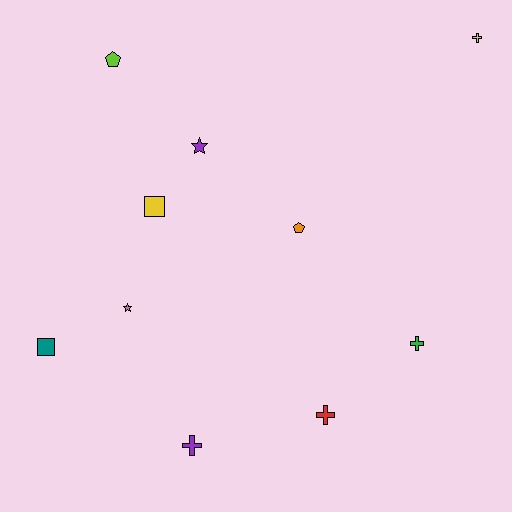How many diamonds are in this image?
There are no diamonds.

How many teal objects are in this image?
There is 1 teal object.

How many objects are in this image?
There are 10 objects.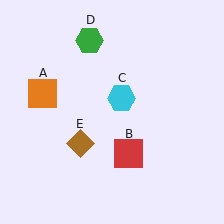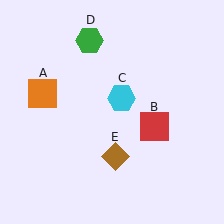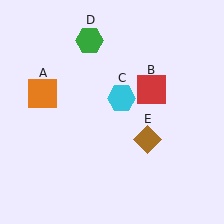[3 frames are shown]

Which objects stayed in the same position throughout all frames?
Orange square (object A) and cyan hexagon (object C) and green hexagon (object D) remained stationary.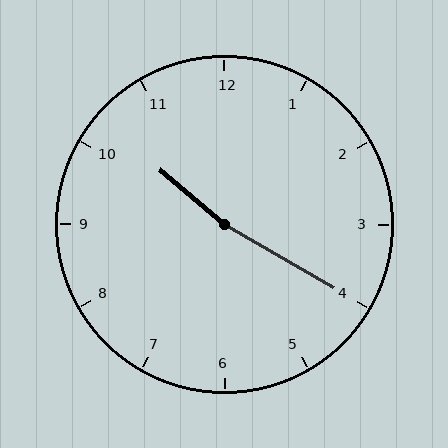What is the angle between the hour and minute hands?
Approximately 170 degrees.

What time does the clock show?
10:20.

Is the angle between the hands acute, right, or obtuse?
It is obtuse.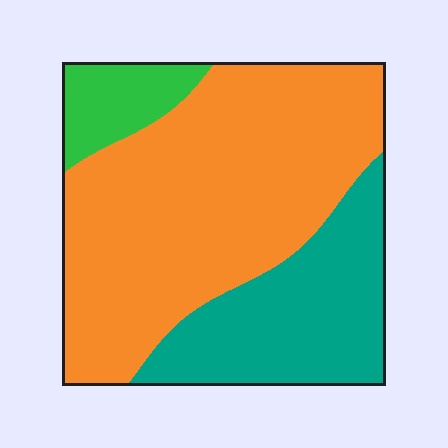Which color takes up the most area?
Orange, at roughly 60%.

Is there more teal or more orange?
Orange.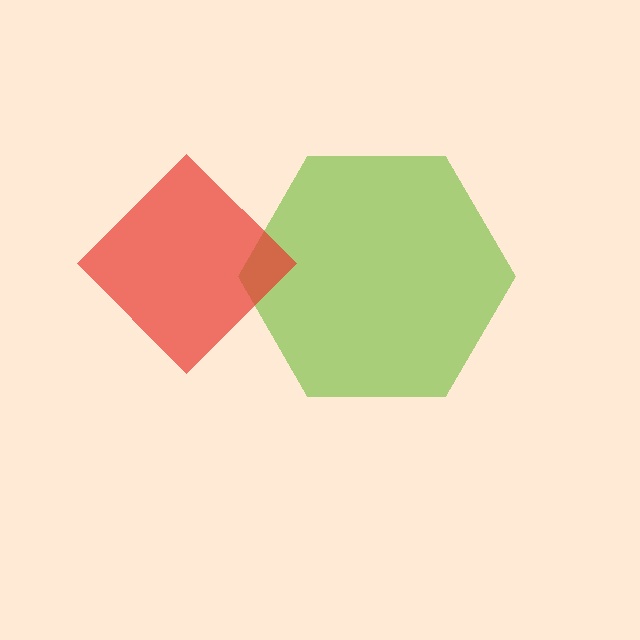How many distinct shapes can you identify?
There are 2 distinct shapes: a lime hexagon, a red diamond.